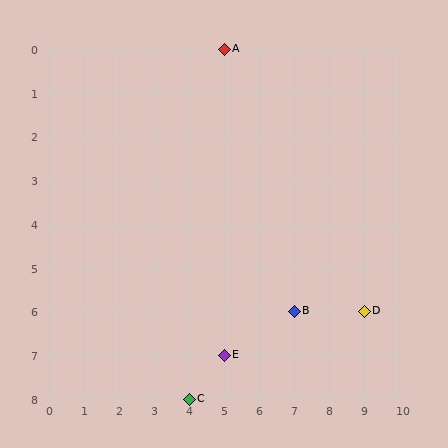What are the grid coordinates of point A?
Point A is at grid coordinates (5, 0).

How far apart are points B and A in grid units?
Points B and A are 2 columns and 6 rows apart (about 6.3 grid units diagonally).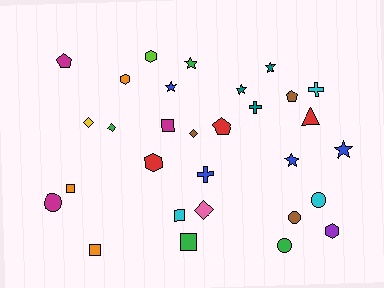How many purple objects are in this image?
There is 1 purple object.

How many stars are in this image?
There are 6 stars.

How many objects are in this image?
There are 30 objects.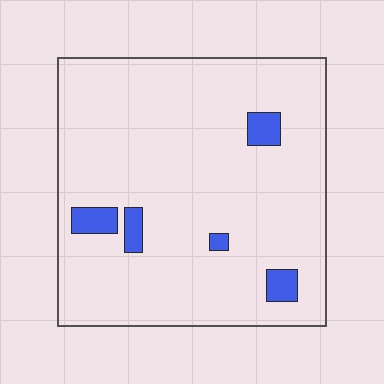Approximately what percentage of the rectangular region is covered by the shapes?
Approximately 5%.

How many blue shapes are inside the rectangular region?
5.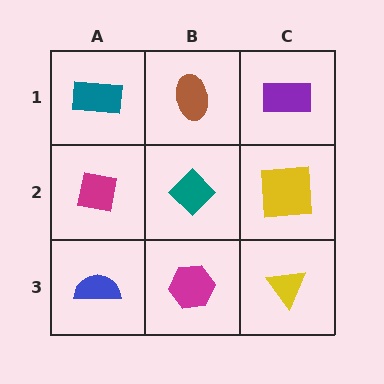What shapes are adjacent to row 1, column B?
A teal diamond (row 2, column B), a teal rectangle (row 1, column A), a purple rectangle (row 1, column C).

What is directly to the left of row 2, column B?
A magenta square.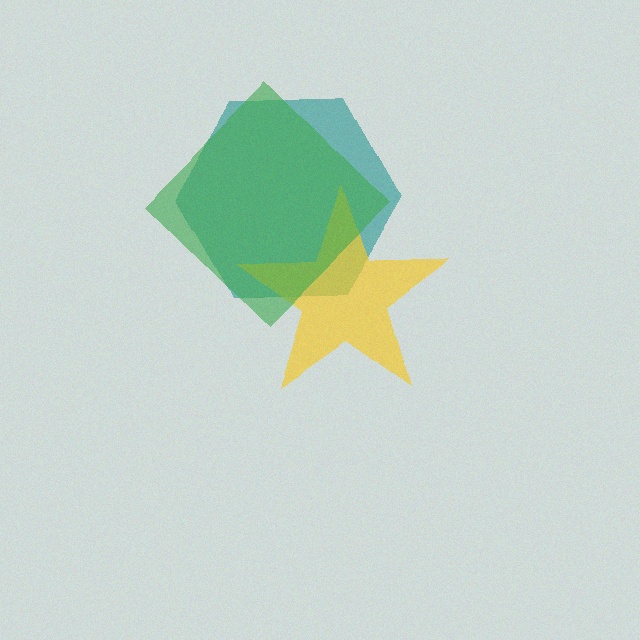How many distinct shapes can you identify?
There are 3 distinct shapes: a teal hexagon, a yellow star, a green diamond.